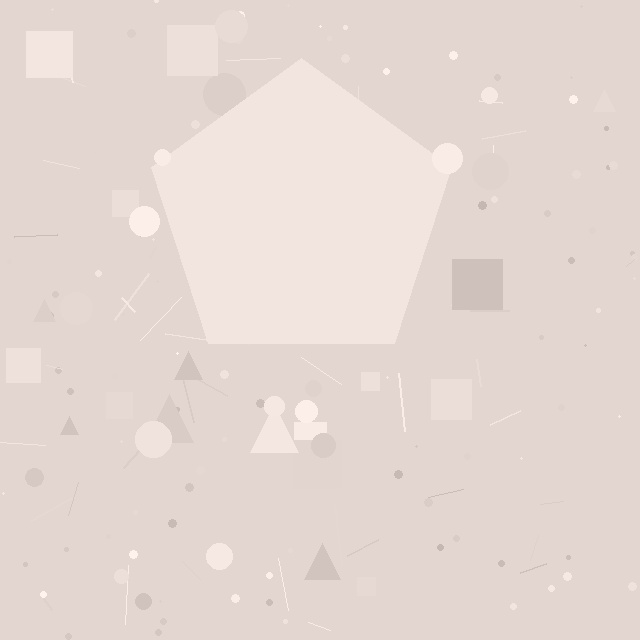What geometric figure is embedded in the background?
A pentagon is embedded in the background.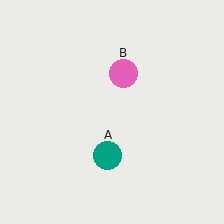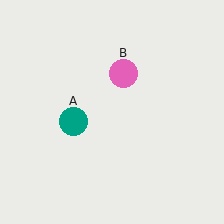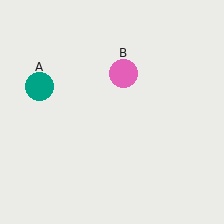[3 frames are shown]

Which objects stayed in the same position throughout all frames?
Pink circle (object B) remained stationary.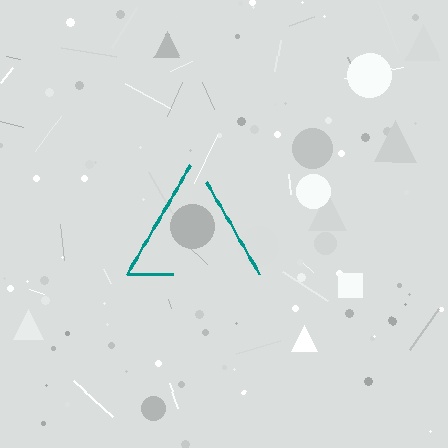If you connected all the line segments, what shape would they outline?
They would outline a triangle.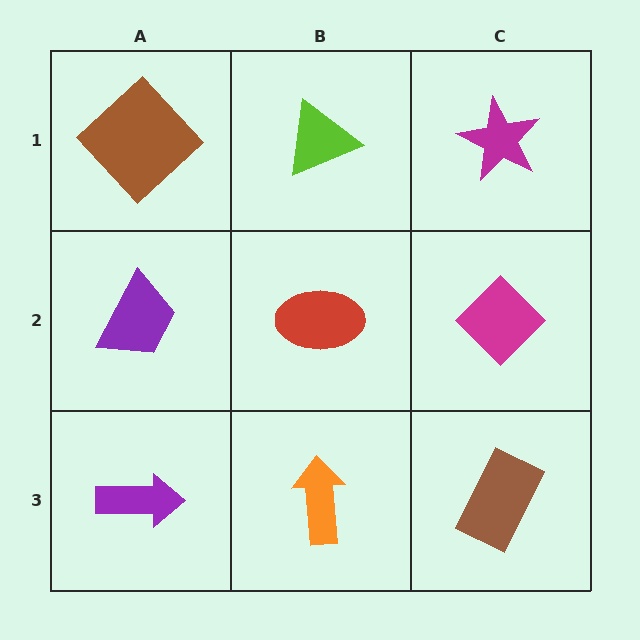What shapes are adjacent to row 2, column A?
A brown diamond (row 1, column A), a purple arrow (row 3, column A), a red ellipse (row 2, column B).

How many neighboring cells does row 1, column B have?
3.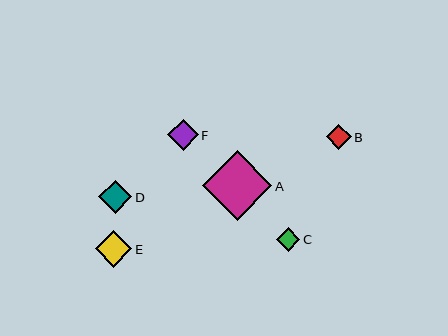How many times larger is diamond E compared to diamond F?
Diamond E is approximately 1.2 times the size of diamond F.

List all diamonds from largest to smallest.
From largest to smallest: A, E, D, F, B, C.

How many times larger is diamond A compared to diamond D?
Diamond A is approximately 2.1 times the size of diamond D.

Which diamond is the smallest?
Diamond C is the smallest with a size of approximately 24 pixels.